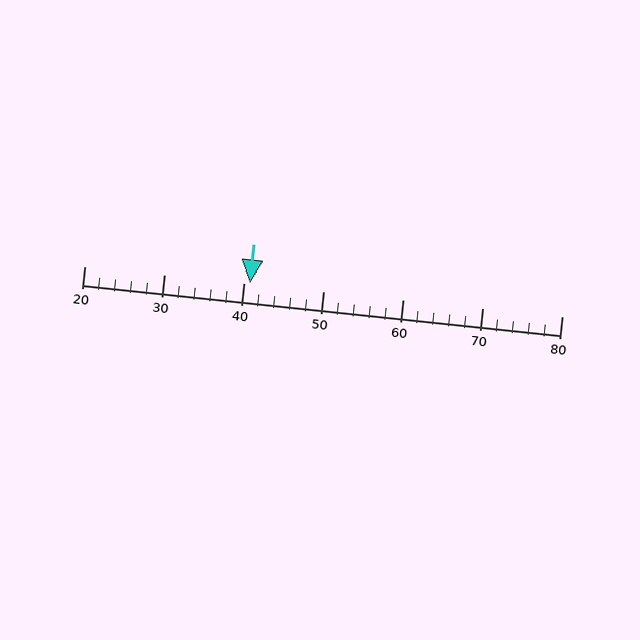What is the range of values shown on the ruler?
The ruler shows values from 20 to 80.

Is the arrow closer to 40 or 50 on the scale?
The arrow is closer to 40.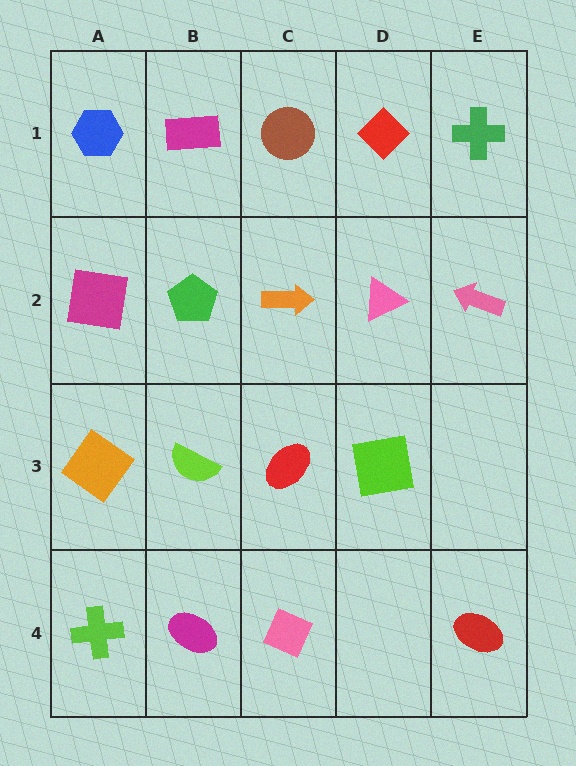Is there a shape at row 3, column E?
No, that cell is empty.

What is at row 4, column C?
A pink diamond.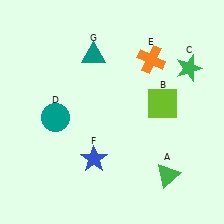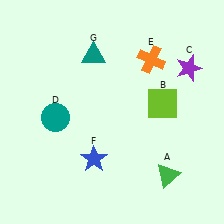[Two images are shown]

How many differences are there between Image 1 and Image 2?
There is 1 difference between the two images.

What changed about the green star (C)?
In Image 1, C is green. In Image 2, it changed to purple.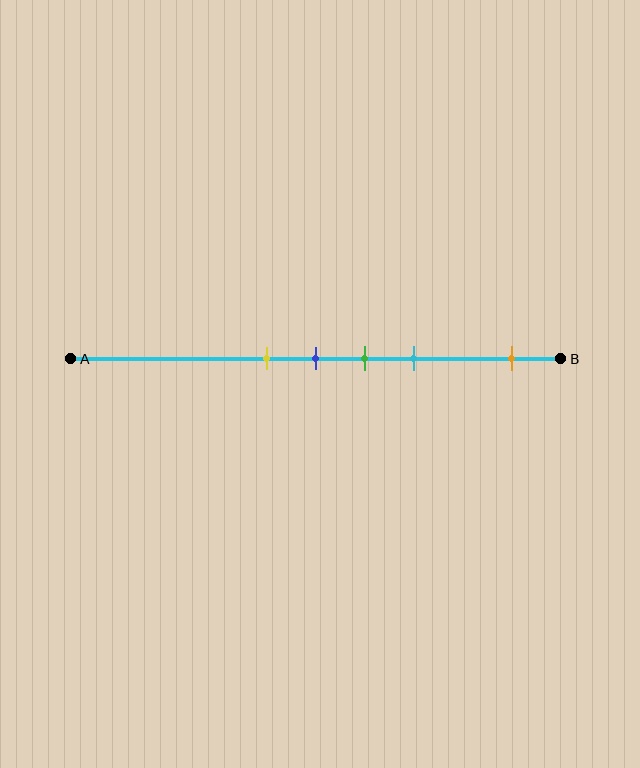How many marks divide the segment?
There are 5 marks dividing the segment.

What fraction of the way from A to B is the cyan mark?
The cyan mark is approximately 70% (0.7) of the way from A to B.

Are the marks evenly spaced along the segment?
No, the marks are not evenly spaced.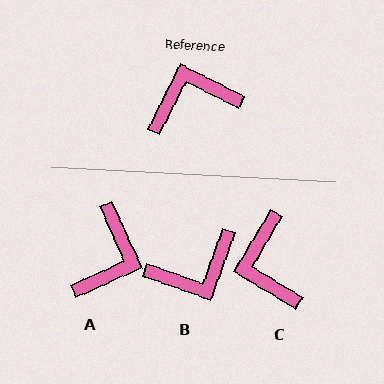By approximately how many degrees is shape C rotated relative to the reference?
Approximately 85 degrees counter-clockwise.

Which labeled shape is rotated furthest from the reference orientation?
B, about 173 degrees away.